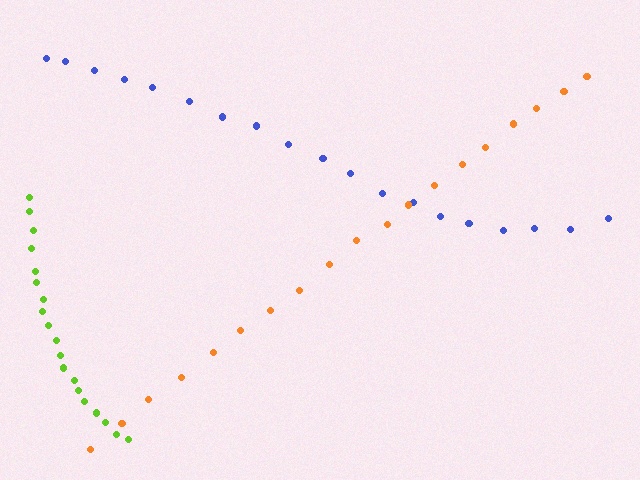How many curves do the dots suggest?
There are 3 distinct paths.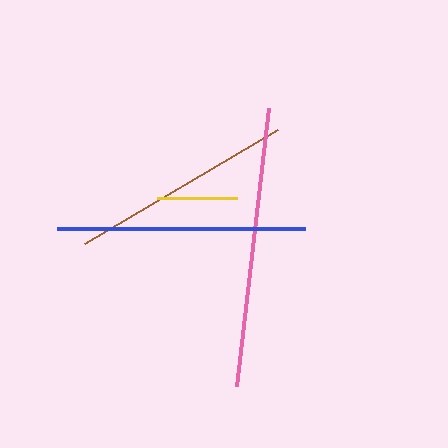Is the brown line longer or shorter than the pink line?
The pink line is longer than the brown line.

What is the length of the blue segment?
The blue segment is approximately 248 pixels long.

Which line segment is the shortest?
The yellow line is the shortest at approximately 80 pixels.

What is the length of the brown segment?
The brown segment is approximately 224 pixels long.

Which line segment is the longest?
The pink line is the longest at approximately 280 pixels.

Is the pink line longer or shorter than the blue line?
The pink line is longer than the blue line.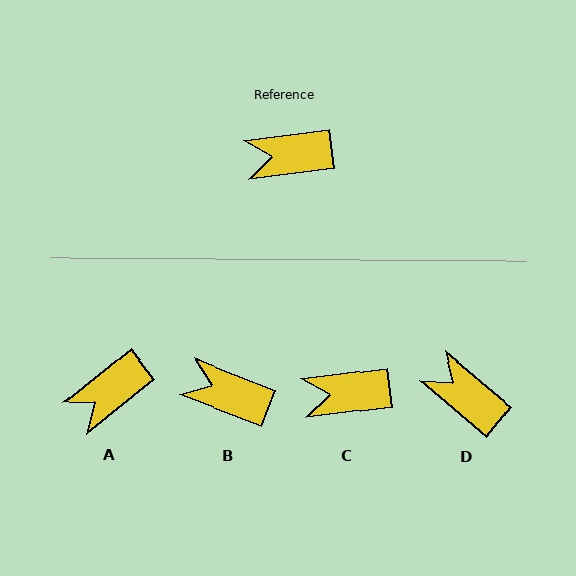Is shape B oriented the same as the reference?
No, it is off by about 28 degrees.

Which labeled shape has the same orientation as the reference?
C.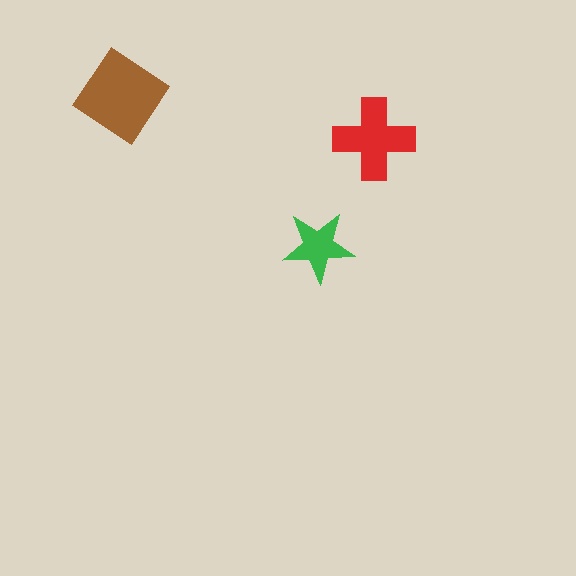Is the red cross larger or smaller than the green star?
Larger.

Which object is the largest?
The brown diamond.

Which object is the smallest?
The green star.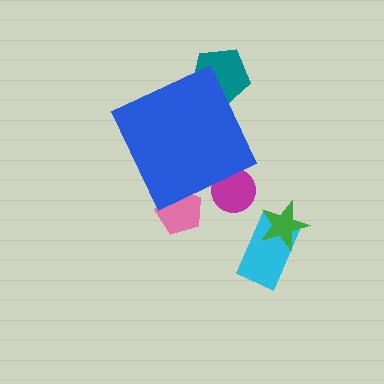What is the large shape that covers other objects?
A blue diamond.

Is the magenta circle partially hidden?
Yes, the magenta circle is partially hidden behind the blue diamond.